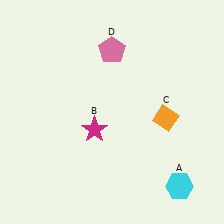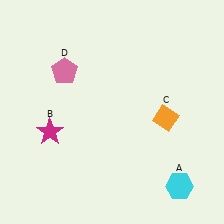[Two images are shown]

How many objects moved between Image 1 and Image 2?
2 objects moved between the two images.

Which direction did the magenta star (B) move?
The magenta star (B) moved left.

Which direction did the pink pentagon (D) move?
The pink pentagon (D) moved left.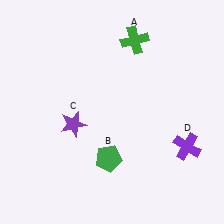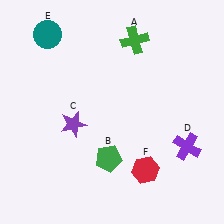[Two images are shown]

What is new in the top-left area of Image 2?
A teal circle (E) was added in the top-left area of Image 2.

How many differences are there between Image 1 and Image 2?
There are 2 differences between the two images.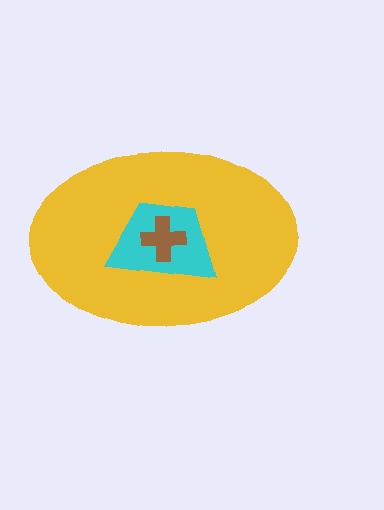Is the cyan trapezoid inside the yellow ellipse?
Yes.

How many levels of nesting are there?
3.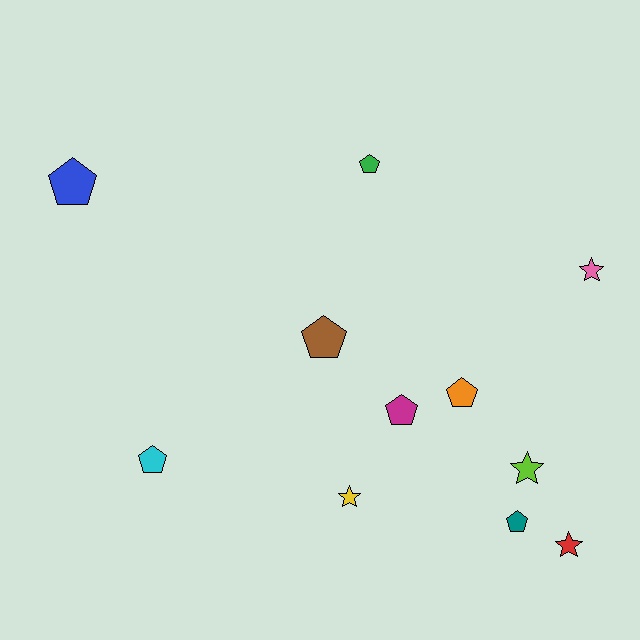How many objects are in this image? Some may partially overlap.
There are 11 objects.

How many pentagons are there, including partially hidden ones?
There are 7 pentagons.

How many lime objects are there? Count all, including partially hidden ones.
There is 1 lime object.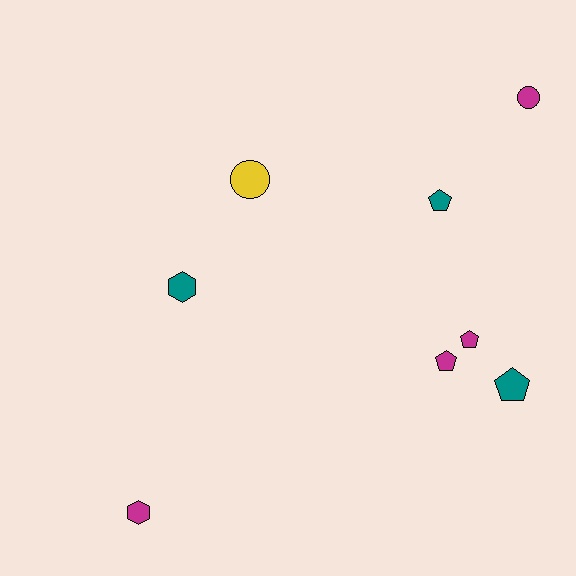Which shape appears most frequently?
Pentagon, with 4 objects.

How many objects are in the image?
There are 8 objects.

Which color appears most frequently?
Magenta, with 4 objects.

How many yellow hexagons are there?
There are no yellow hexagons.